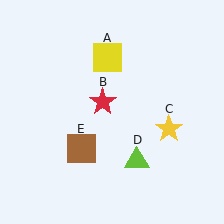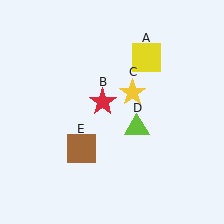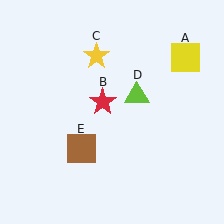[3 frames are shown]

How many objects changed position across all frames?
3 objects changed position: yellow square (object A), yellow star (object C), lime triangle (object D).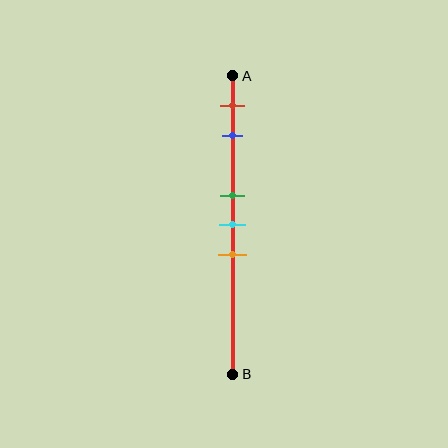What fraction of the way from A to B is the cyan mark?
The cyan mark is approximately 50% (0.5) of the way from A to B.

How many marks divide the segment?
There are 5 marks dividing the segment.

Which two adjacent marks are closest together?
The green and cyan marks are the closest adjacent pair.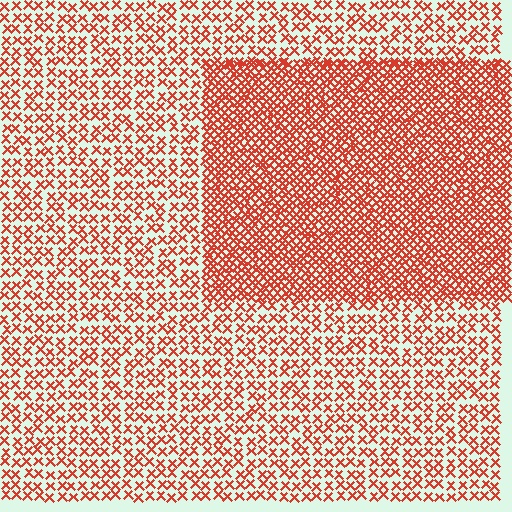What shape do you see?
I see a rectangle.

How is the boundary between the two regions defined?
The boundary is defined by a change in element density (approximately 2.2x ratio). All elements are the same color, size, and shape.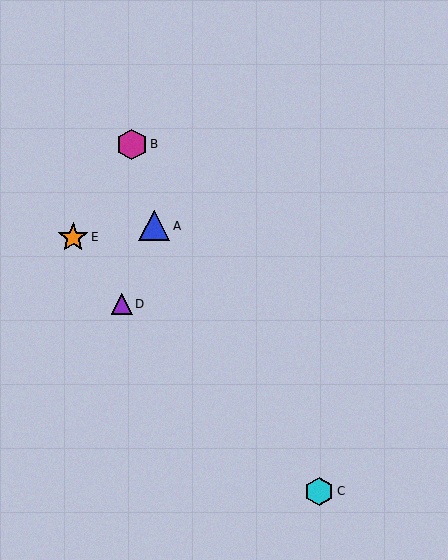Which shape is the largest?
The magenta hexagon (labeled B) is the largest.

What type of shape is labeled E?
Shape E is an orange star.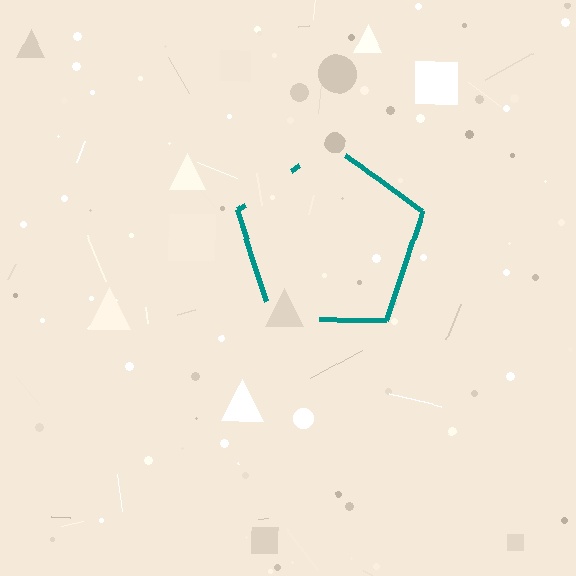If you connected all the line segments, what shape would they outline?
They would outline a pentagon.